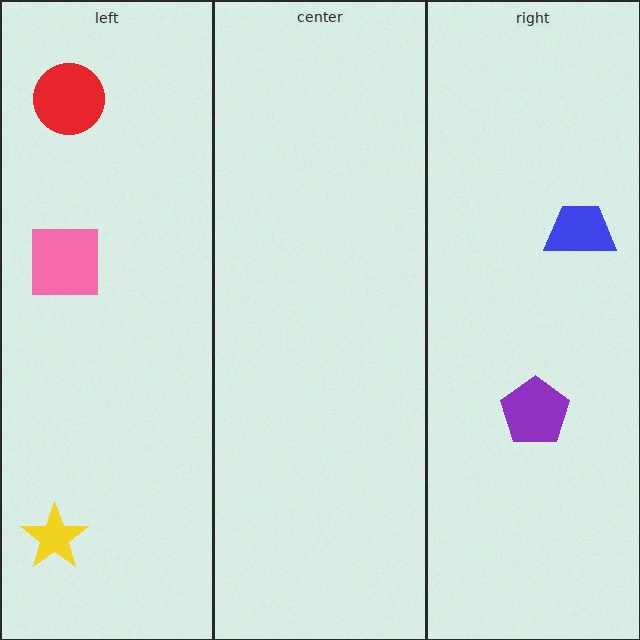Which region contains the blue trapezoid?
The right region.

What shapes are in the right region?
The blue trapezoid, the purple pentagon.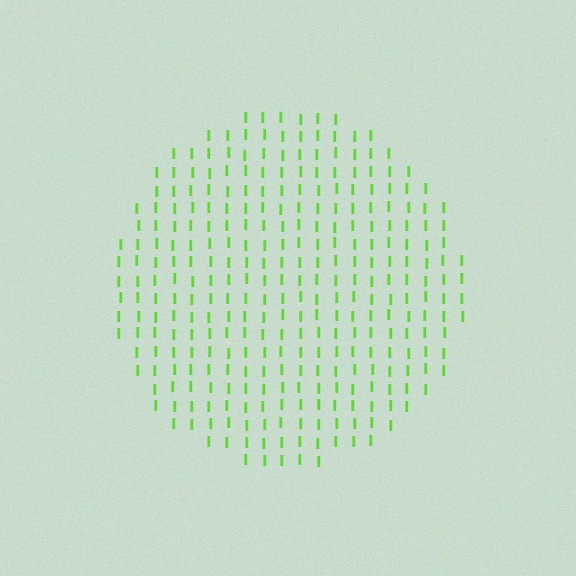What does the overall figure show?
The overall figure shows a circle.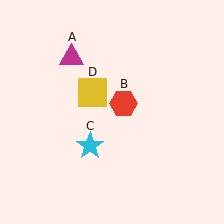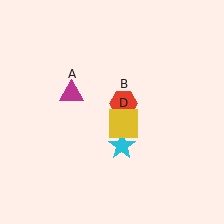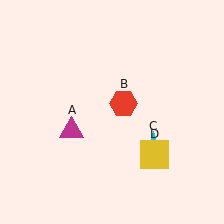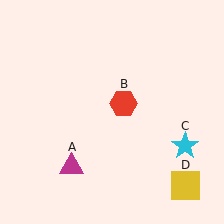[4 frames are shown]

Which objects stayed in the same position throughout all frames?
Red hexagon (object B) remained stationary.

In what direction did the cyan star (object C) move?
The cyan star (object C) moved right.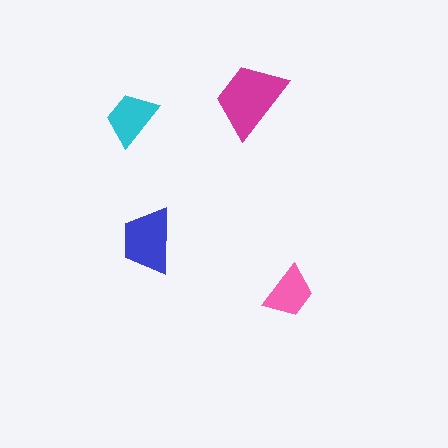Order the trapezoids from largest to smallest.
the magenta one, the blue one, the cyan one, the pink one.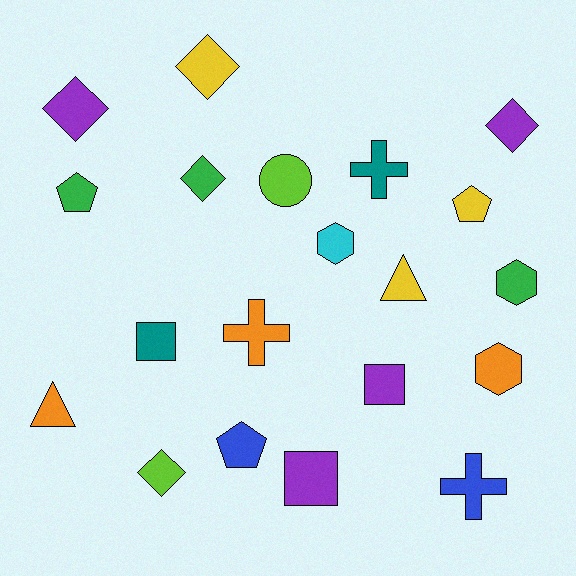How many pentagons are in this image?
There are 3 pentagons.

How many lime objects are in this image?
There are 2 lime objects.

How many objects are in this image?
There are 20 objects.